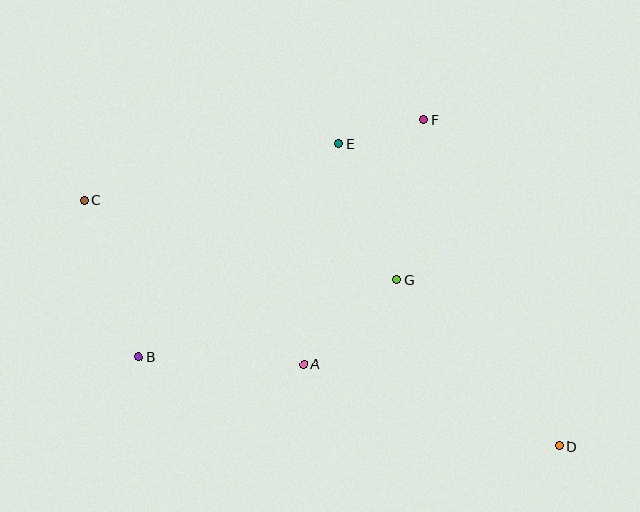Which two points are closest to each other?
Points E and F are closest to each other.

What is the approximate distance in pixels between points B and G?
The distance between B and G is approximately 269 pixels.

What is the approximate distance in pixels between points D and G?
The distance between D and G is approximately 233 pixels.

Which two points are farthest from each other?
Points C and D are farthest from each other.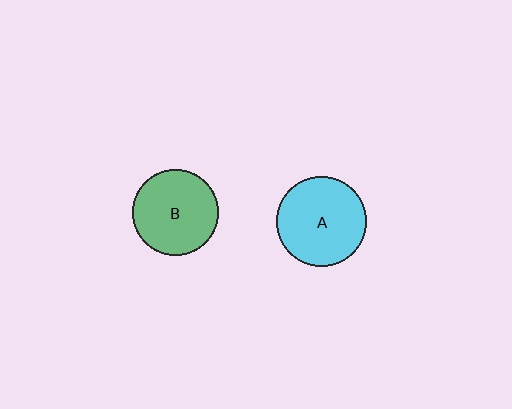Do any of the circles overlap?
No, none of the circles overlap.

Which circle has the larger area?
Circle A (cyan).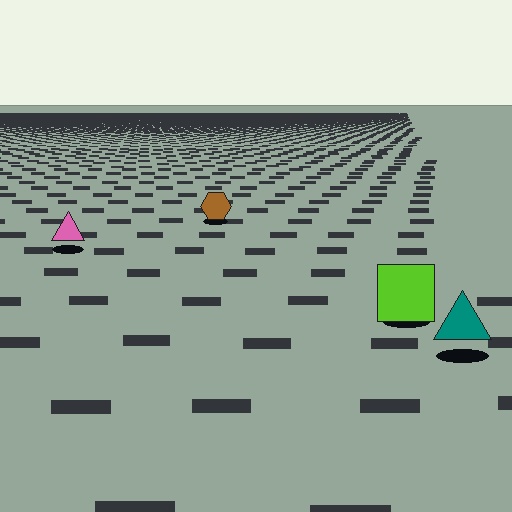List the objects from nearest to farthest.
From nearest to farthest: the teal triangle, the lime square, the pink triangle, the brown hexagon.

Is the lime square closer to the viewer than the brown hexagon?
Yes. The lime square is closer — you can tell from the texture gradient: the ground texture is coarser near it.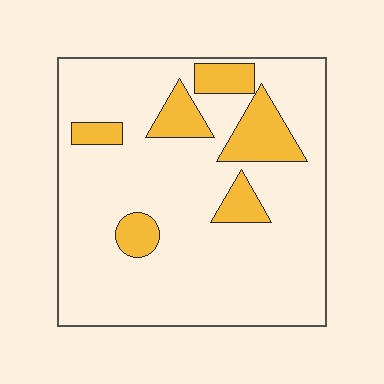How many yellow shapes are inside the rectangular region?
6.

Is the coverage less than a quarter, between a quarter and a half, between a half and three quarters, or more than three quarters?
Less than a quarter.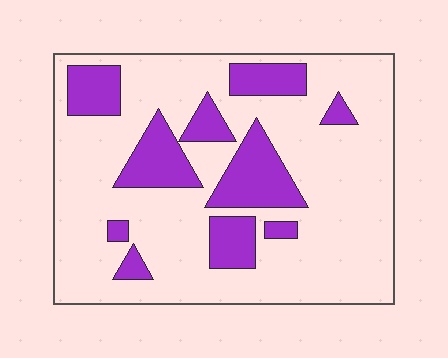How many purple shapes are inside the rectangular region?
10.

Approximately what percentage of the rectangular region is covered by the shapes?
Approximately 25%.